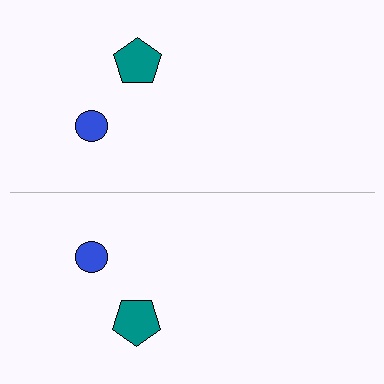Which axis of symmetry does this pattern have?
The pattern has a horizontal axis of symmetry running through the center of the image.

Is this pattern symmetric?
Yes, this pattern has bilateral (reflection) symmetry.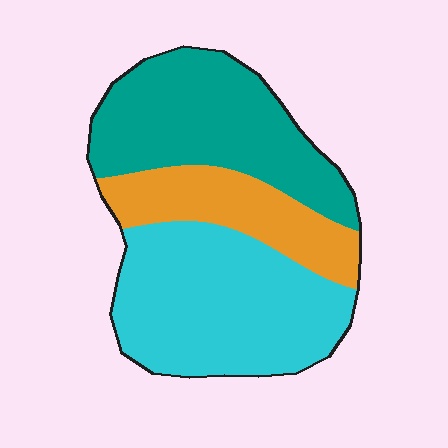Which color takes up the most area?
Cyan, at roughly 45%.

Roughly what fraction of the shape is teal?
Teal takes up between a third and a half of the shape.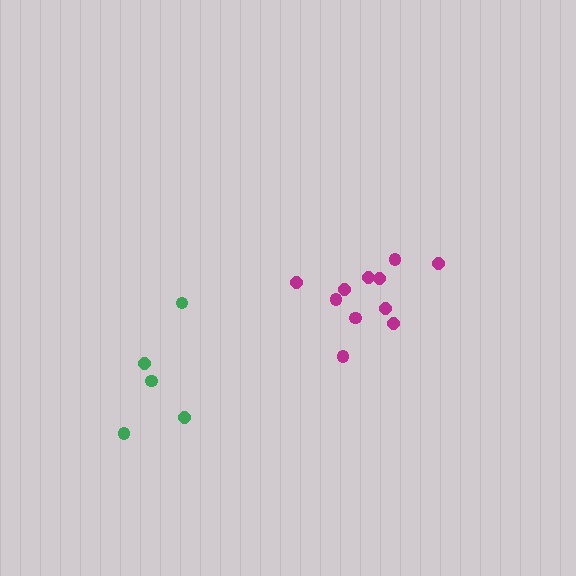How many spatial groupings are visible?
There are 2 spatial groupings.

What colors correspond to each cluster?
The clusters are colored: magenta, green.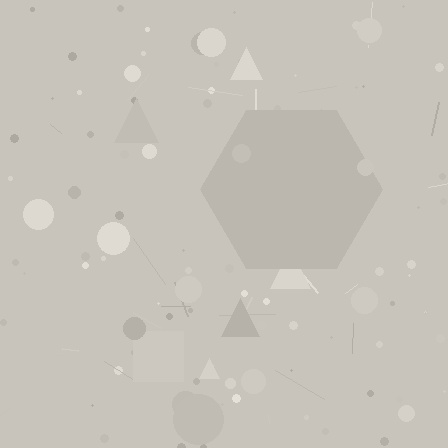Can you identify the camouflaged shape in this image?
The camouflaged shape is a hexagon.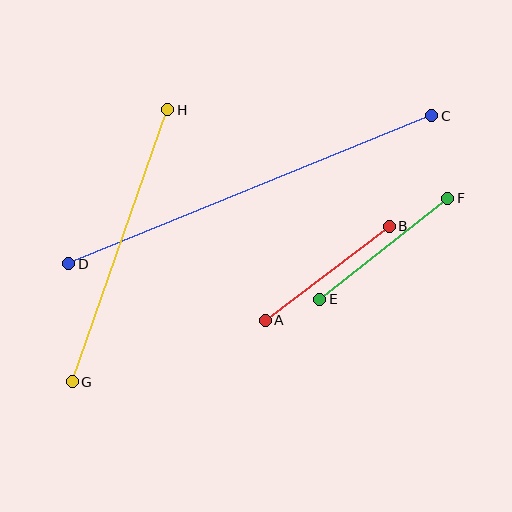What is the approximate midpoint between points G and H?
The midpoint is at approximately (120, 246) pixels.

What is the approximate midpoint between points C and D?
The midpoint is at approximately (250, 190) pixels.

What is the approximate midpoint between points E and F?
The midpoint is at approximately (384, 249) pixels.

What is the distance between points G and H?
The distance is approximately 288 pixels.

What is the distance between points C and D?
The distance is approximately 392 pixels.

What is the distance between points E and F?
The distance is approximately 163 pixels.